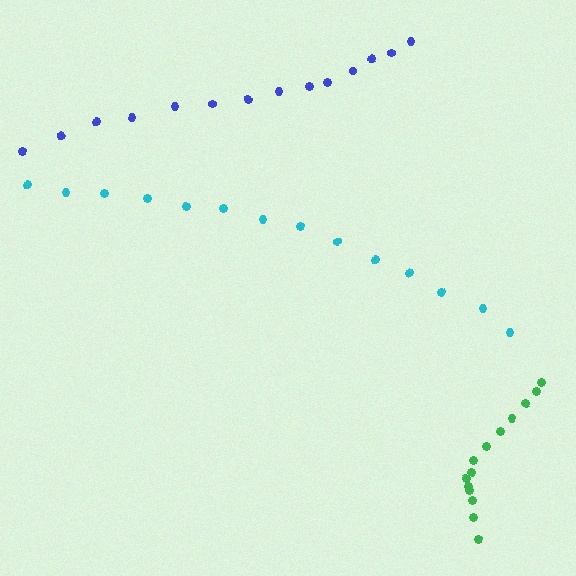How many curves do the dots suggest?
There are 3 distinct paths.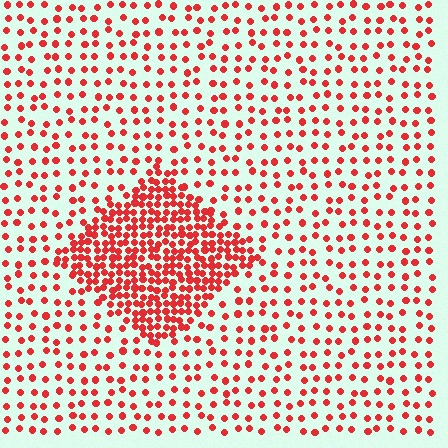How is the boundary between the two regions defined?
The boundary is defined by a change in element density (approximately 2.8x ratio). All elements are the same color, size, and shape.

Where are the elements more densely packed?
The elements are more densely packed inside the diamond boundary.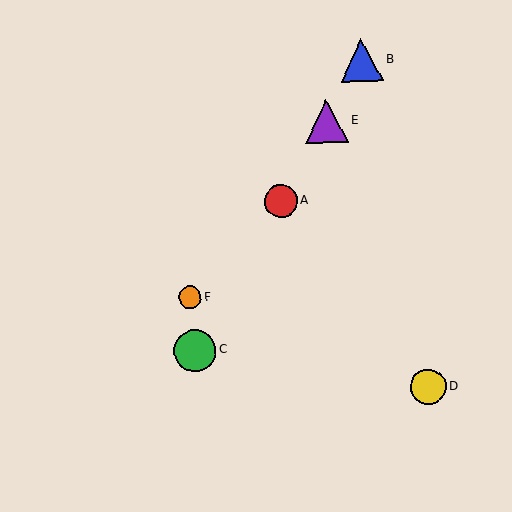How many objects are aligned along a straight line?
4 objects (A, B, C, E) are aligned along a straight line.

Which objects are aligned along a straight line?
Objects A, B, C, E are aligned along a straight line.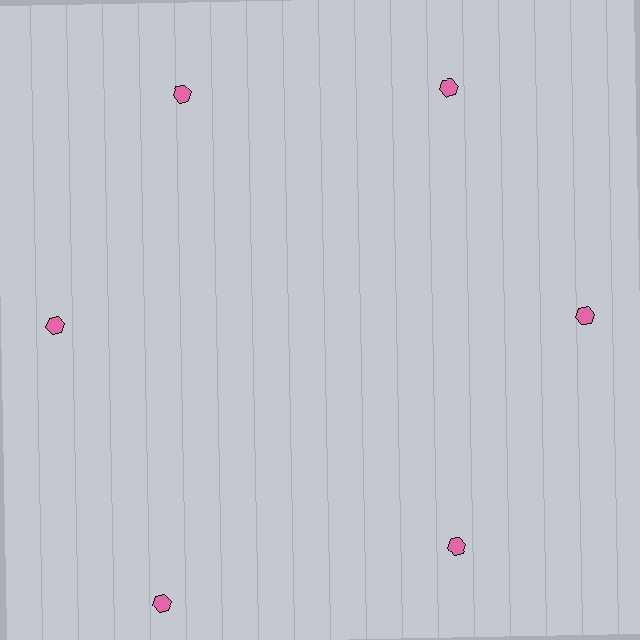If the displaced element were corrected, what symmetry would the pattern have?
It would have 6-fold rotational symmetry — the pattern would map onto itself every 60 degrees.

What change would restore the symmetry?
The symmetry would be restored by moving it inward, back onto the ring so that all 6 hexagons sit at equal angles and equal distance from the center.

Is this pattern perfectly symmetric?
No. The 6 pink hexagons are arranged in a ring, but one element near the 7 o'clock position is pushed outward from the center, breaking the 6-fold rotational symmetry.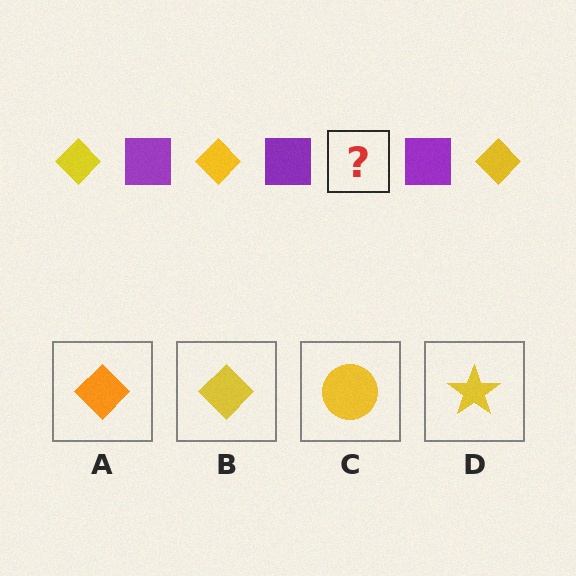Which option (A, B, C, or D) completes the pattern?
B.